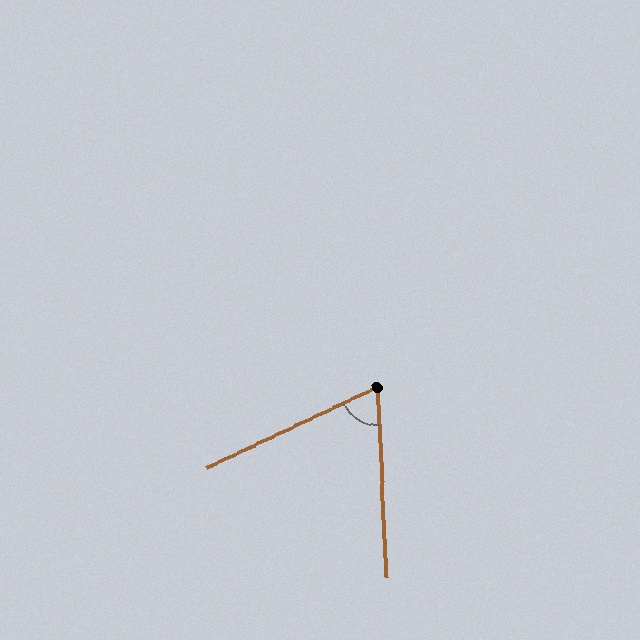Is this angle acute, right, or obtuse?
It is acute.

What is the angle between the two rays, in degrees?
Approximately 67 degrees.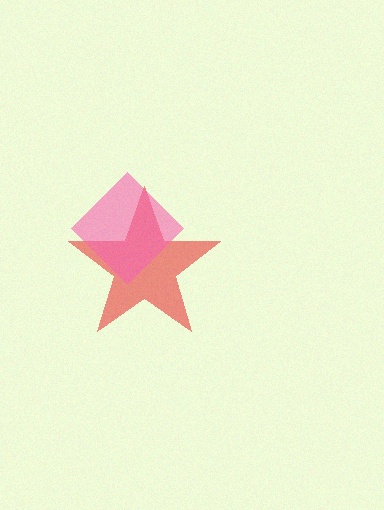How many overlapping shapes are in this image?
There are 2 overlapping shapes in the image.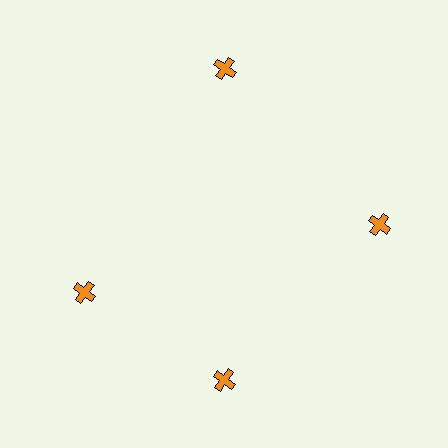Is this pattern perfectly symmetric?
No. The 4 orange crosses are arranged in a ring, but one element near the 9 o'clock position is rotated out of alignment along the ring, breaking the 4-fold rotational symmetry.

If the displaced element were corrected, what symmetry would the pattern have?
It would have 4-fold rotational symmetry — the pattern would map onto itself every 90 degrees.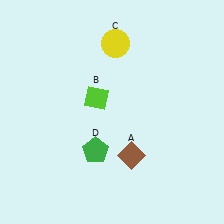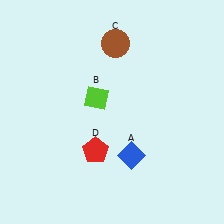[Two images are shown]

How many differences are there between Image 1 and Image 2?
There are 3 differences between the two images.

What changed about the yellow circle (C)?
In Image 1, C is yellow. In Image 2, it changed to brown.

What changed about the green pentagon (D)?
In Image 1, D is green. In Image 2, it changed to red.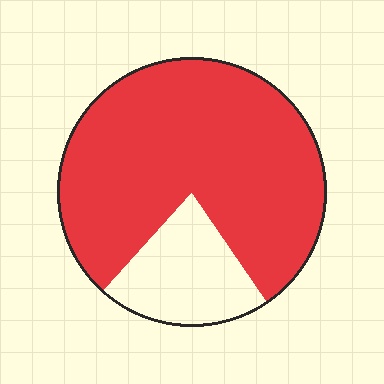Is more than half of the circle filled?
Yes.